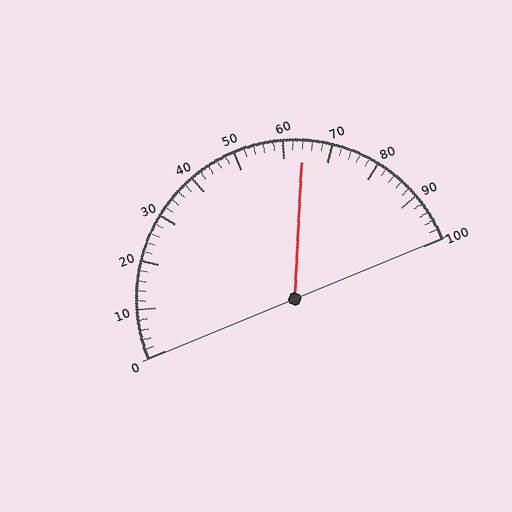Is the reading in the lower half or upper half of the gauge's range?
The reading is in the upper half of the range (0 to 100).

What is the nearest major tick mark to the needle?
The nearest major tick mark is 60.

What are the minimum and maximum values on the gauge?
The gauge ranges from 0 to 100.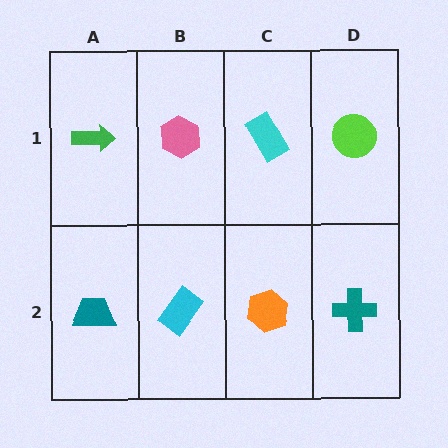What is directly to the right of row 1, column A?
A pink hexagon.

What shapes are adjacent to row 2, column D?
A lime circle (row 1, column D), an orange hexagon (row 2, column C).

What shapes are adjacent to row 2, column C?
A cyan rectangle (row 1, column C), a cyan rectangle (row 2, column B), a teal cross (row 2, column D).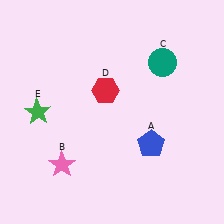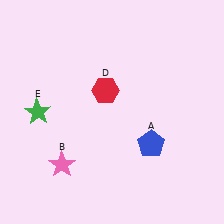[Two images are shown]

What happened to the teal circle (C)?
The teal circle (C) was removed in Image 2. It was in the top-right area of Image 1.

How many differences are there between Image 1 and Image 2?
There is 1 difference between the two images.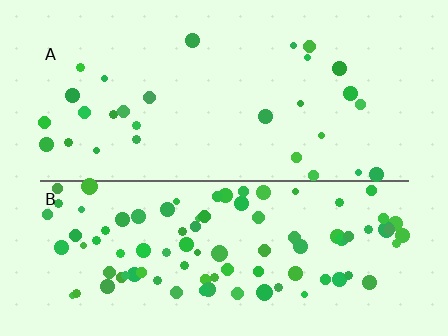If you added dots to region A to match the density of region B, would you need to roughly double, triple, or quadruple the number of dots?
Approximately triple.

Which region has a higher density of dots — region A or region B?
B (the bottom).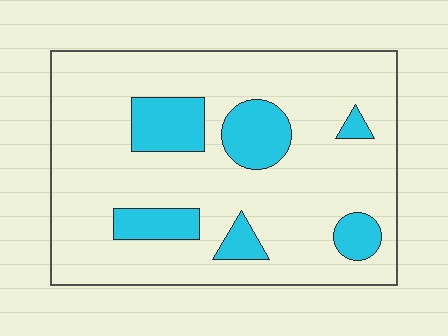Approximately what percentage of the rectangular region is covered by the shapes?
Approximately 20%.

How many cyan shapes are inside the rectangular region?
6.